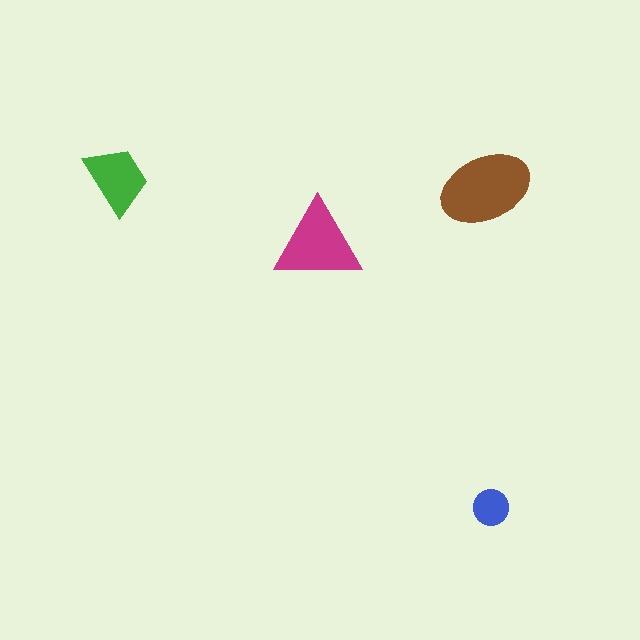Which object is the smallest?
The blue circle.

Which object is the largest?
The brown ellipse.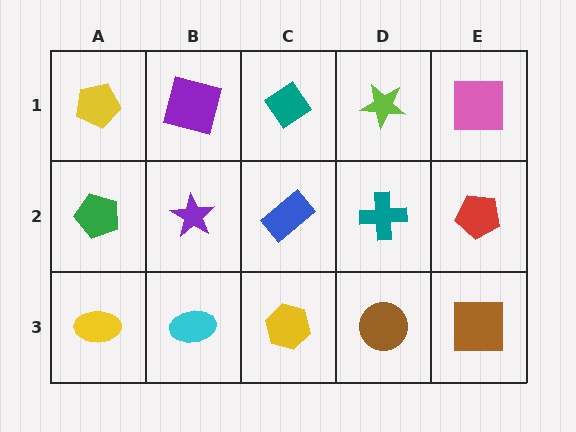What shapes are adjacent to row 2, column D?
A lime star (row 1, column D), a brown circle (row 3, column D), a blue rectangle (row 2, column C), a red pentagon (row 2, column E).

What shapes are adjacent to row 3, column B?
A purple star (row 2, column B), a yellow ellipse (row 3, column A), a yellow hexagon (row 3, column C).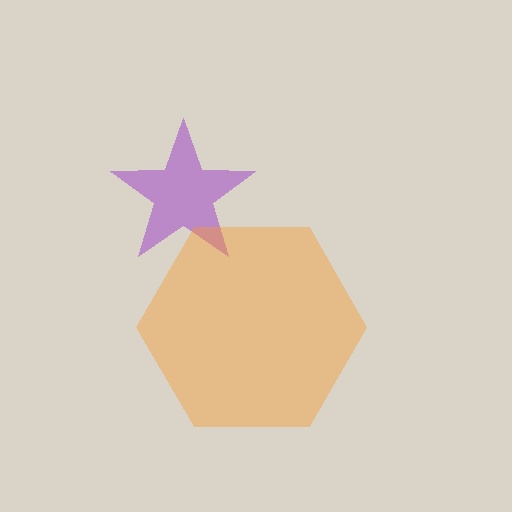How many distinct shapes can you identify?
There are 2 distinct shapes: a purple star, an orange hexagon.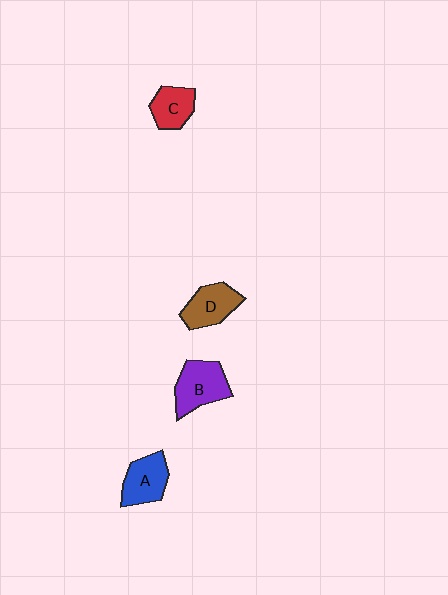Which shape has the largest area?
Shape B (purple).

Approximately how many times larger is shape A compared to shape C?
Approximately 1.2 times.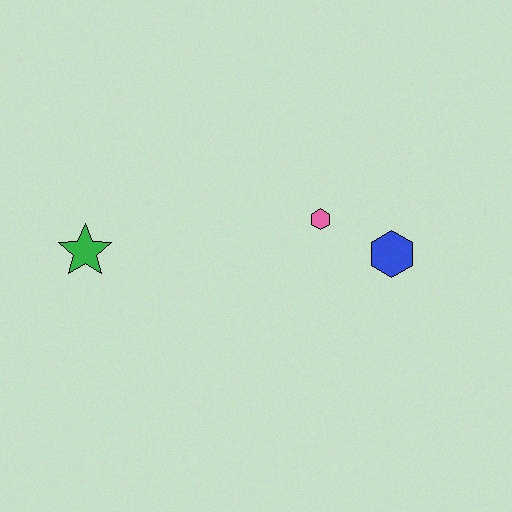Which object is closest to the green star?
The pink hexagon is closest to the green star.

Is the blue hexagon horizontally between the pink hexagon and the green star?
No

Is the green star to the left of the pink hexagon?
Yes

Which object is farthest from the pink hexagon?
The green star is farthest from the pink hexagon.